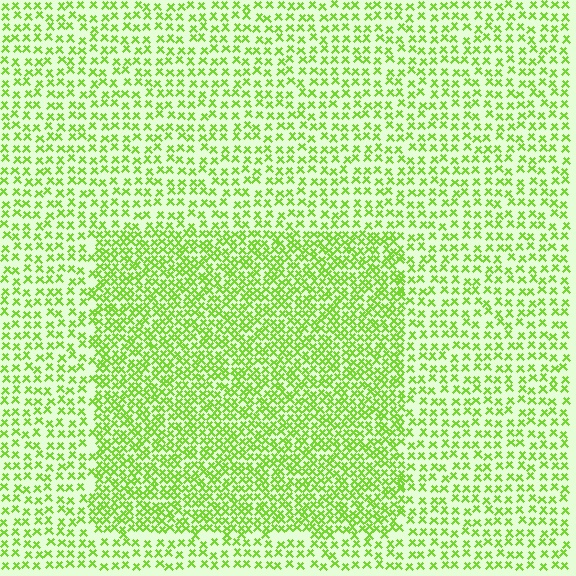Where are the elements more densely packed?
The elements are more densely packed inside the rectangle boundary.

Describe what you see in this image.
The image contains small lime elements arranged at two different densities. A rectangle-shaped region is visible where the elements are more densely packed than the surrounding area.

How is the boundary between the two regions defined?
The boundary is defined by a change in element density (approximately 1.9x ratio). All elements are the same color, size, and shape.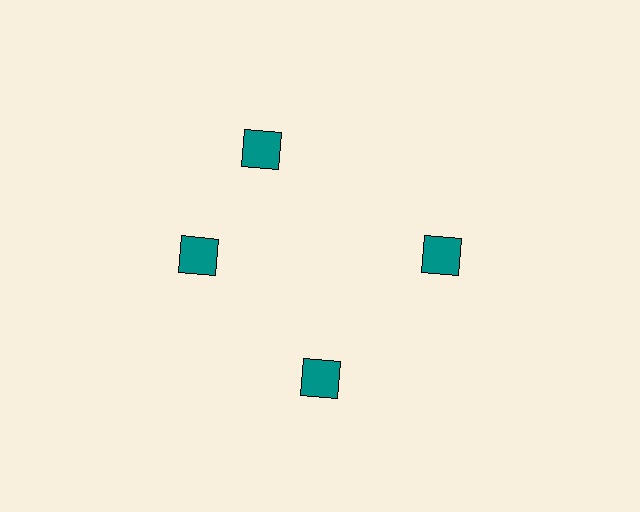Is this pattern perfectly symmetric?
No. The 4 teal squares are arranged in a ring, but one element near the 12 o'clock position is rotated out of alignment along the ring, breaking the 4-fold rotational symmetry.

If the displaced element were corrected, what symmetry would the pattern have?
It would have 4-fold rotational symmetry — the pattern would map onto itself every 90 degrees.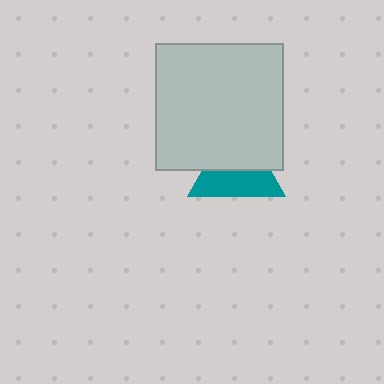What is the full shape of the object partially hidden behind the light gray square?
The partially hidden object is a teal triangle.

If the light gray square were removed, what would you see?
You would see the complete teal triangle.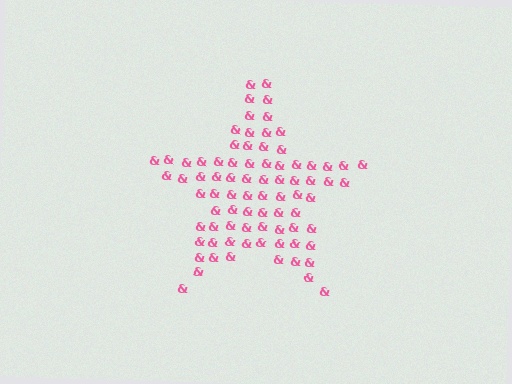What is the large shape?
The large shape is a star.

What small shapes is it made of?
It is made of small ampersands.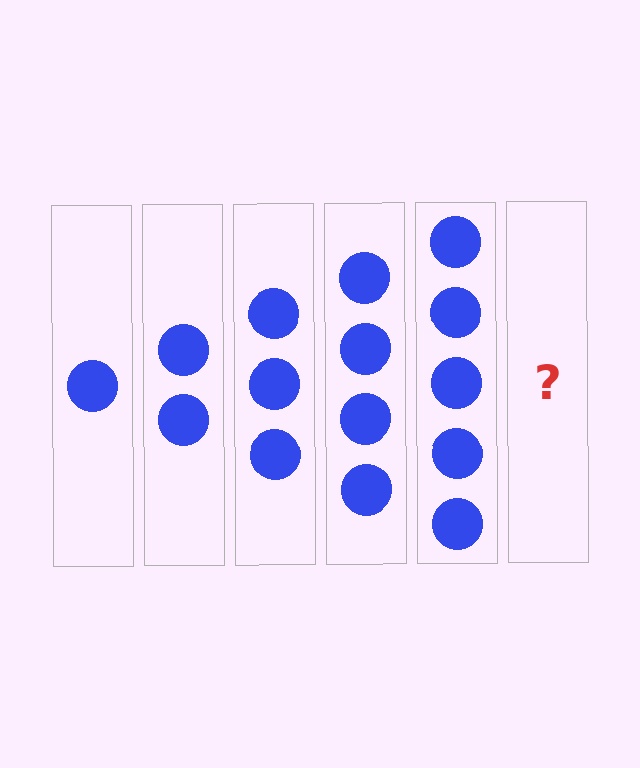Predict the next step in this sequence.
The next step is 6 circles.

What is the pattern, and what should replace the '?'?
The pattern is that each step adds one more circle. The '?' should be 6 circles.